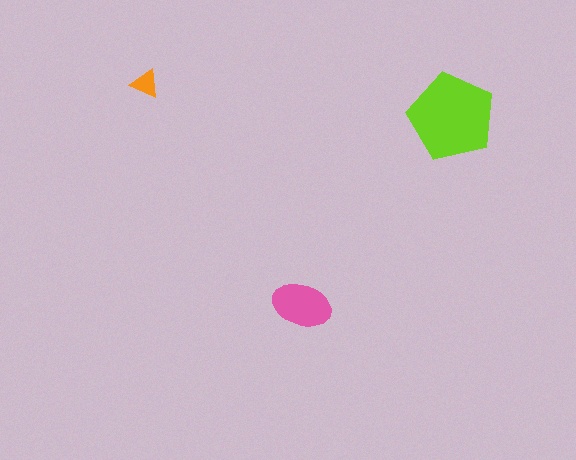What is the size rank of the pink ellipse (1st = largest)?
2nd.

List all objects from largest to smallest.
The lime pentagon, the pink ellipse, the orange triangle.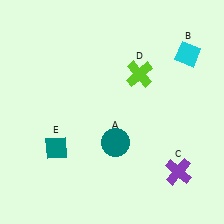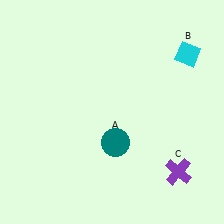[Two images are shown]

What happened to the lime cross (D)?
The lime cross (D) was removed in Image 2. It was in the top-right area of Image 1.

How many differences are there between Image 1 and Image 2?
There are 2 differences between the two images.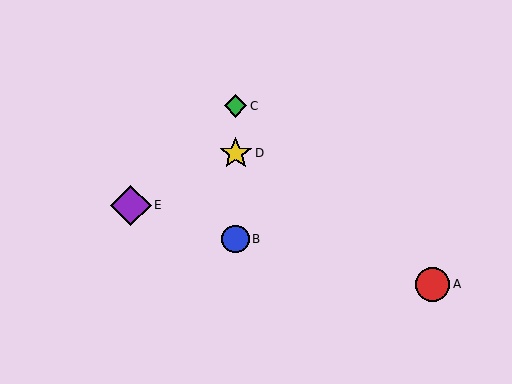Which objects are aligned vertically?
Objects B, C, D are aligned vertically.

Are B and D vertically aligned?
Yes, both are at x≈236.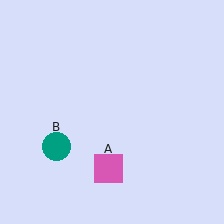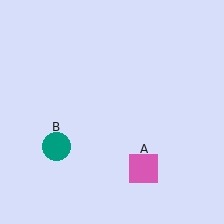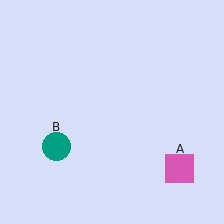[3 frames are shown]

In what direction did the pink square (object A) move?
The pink square (object A) moved right.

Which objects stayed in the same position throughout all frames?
Teal circle (object B) remained stationary.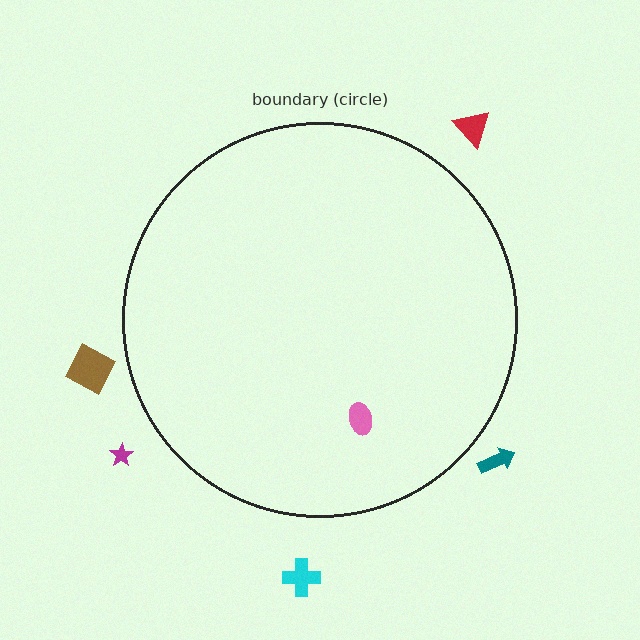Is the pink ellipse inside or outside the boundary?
Inside.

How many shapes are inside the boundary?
1 inside, 5 outside.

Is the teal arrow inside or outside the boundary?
Outside.